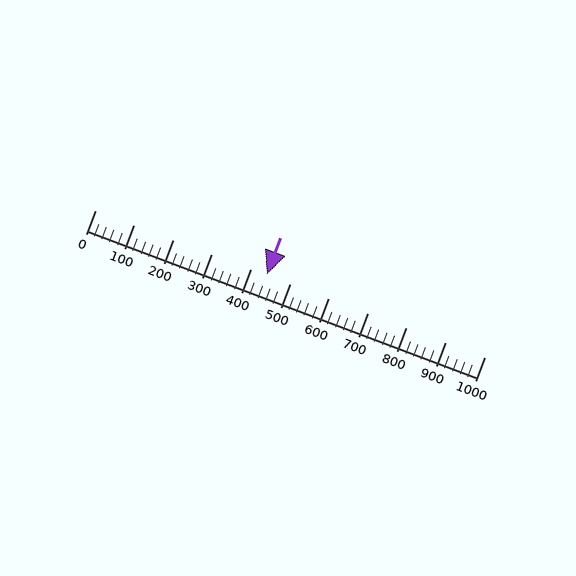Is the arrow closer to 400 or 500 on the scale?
The arrow is closer to 400.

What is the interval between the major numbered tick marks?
The major tick marks are spaced 100 units apart.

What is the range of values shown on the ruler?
The ruler shows values from 0 to 1000.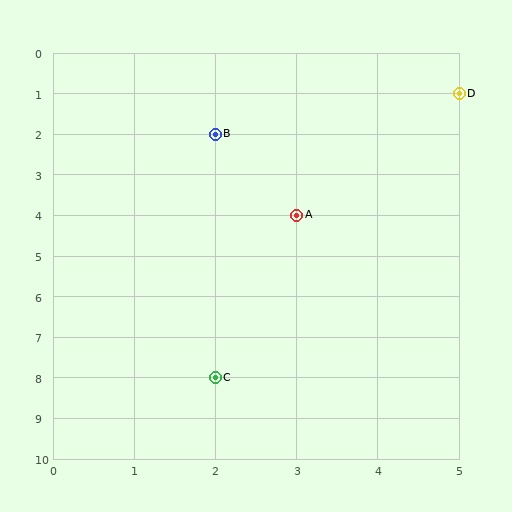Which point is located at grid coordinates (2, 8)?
Point C is at (2, 8).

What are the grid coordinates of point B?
Point B is at grid coordinates (2, 2).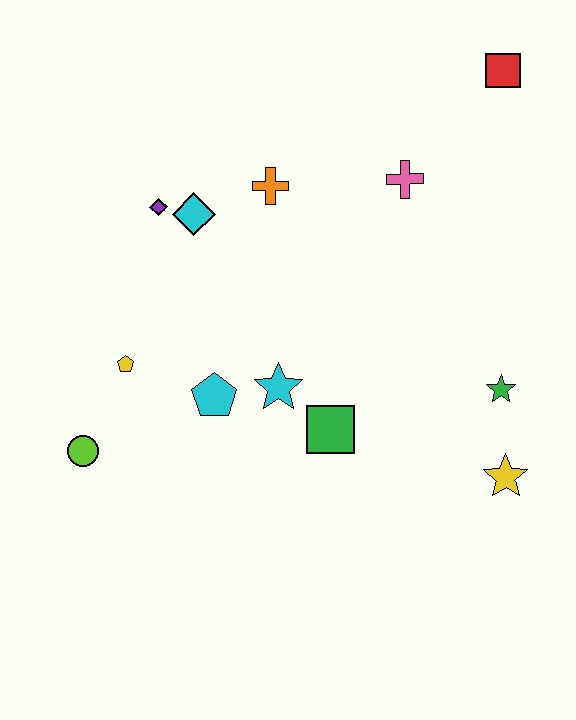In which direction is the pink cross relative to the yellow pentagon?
The pink cross is to the right of the yellow pentagon.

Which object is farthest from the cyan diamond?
The yellow star is farthest from the cyan diamond.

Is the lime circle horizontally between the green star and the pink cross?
No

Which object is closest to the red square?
The pink cross is closest to the red square.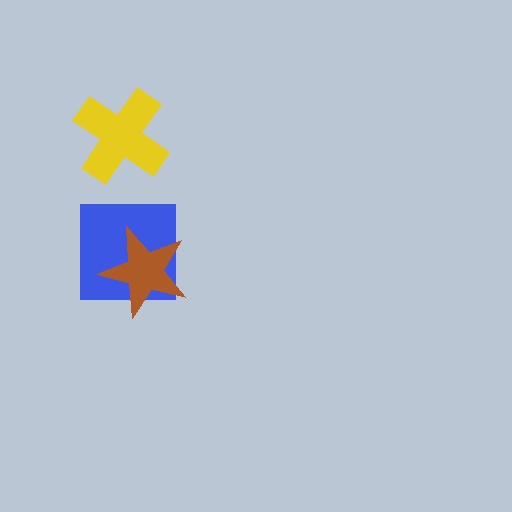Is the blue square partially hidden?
Yes, it is partially covered by another shape.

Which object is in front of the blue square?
The brown star is in front of the blue square.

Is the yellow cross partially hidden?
No, no other shape covers it.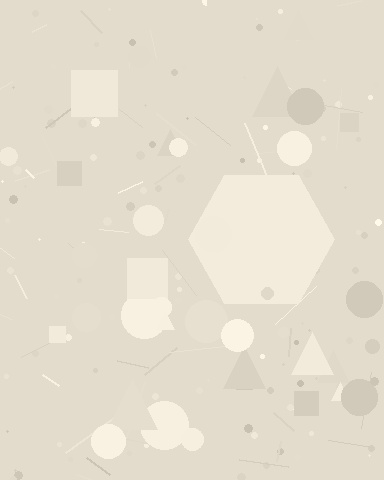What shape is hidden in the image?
A hexagon is hidden in the image.